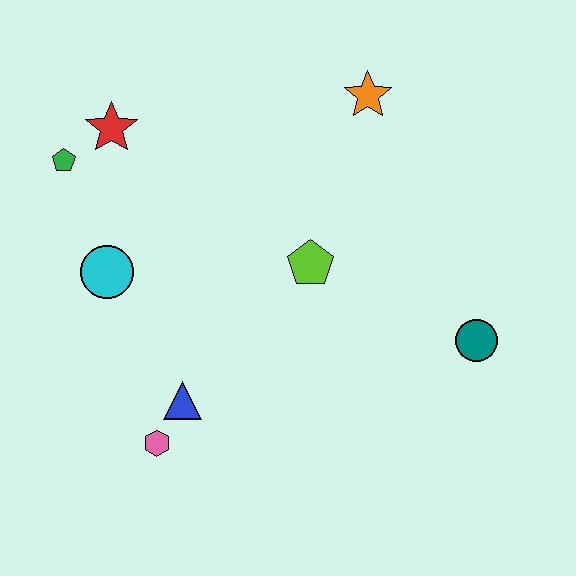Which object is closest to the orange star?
The lime pentagon is closest to the orange star.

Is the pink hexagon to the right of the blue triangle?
No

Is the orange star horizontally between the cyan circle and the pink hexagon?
No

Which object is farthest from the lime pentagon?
The green pentagon is farthest from the lime pentagon.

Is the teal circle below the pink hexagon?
No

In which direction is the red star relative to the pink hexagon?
The red star is above the pink hexagon.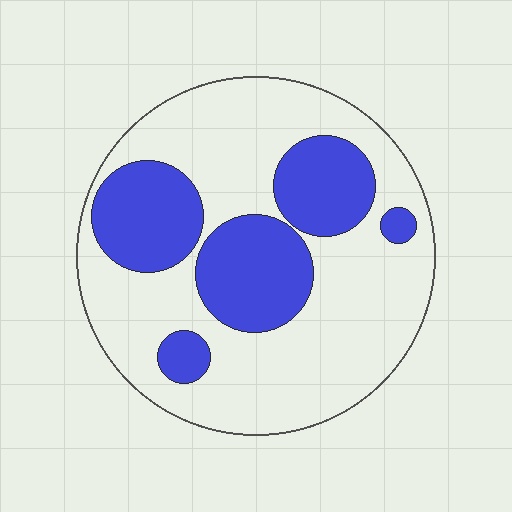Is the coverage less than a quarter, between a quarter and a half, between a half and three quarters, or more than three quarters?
Between a quarter and a half.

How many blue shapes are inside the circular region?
5.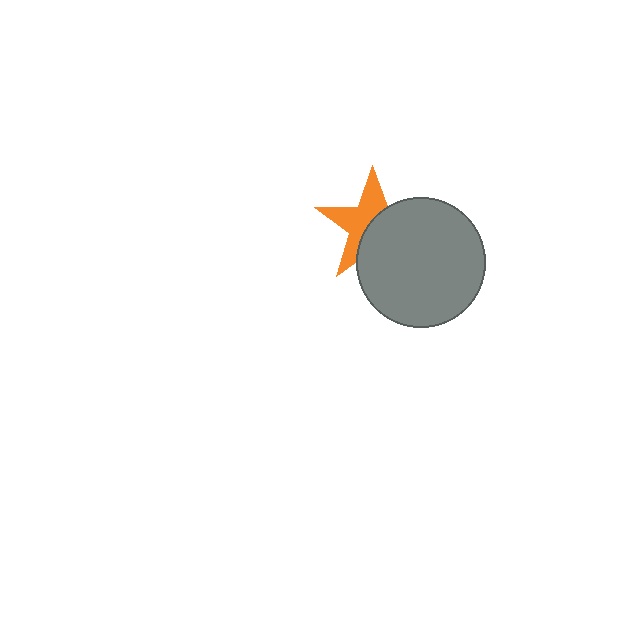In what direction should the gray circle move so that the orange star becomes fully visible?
The gray circle should move toward the lower-right. That is the shortest direction to clear the overlap and leave the orange star fully visible.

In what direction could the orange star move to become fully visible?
The orange star could move toward the upper-left. That would shift it out from behind the gray circle entirely.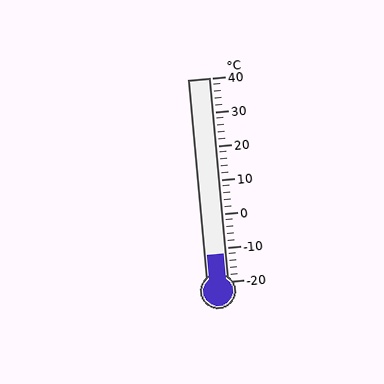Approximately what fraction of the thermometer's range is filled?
The thermometer is filled to approximately 15% of its range.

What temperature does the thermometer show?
The thermometer shows approximately -12°C.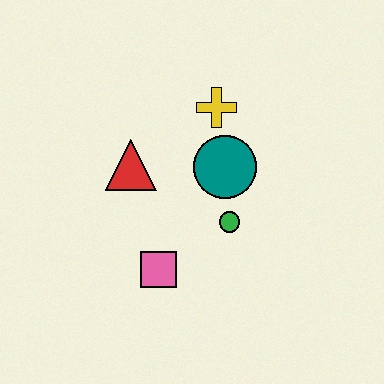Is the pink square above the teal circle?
No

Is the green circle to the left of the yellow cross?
No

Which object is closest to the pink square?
The green circle is closest to the pink square.